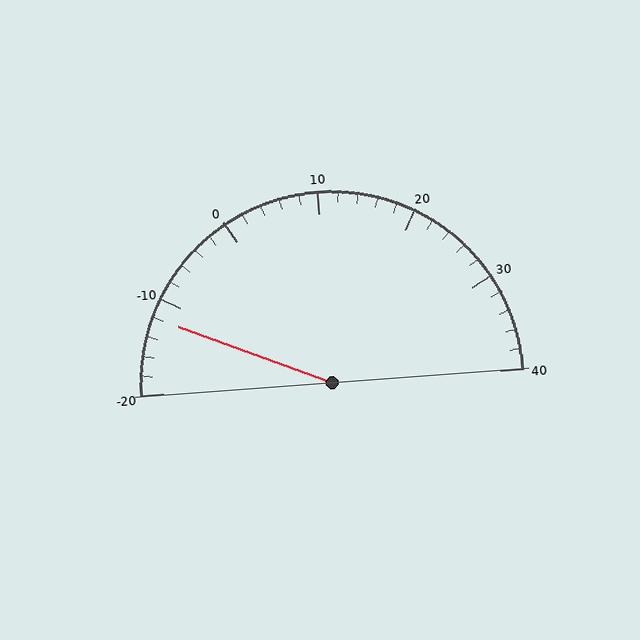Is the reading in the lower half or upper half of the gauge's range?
The reading is in the lower half of the range (-20 to 40).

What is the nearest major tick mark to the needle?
The nearest major tick mark is -10.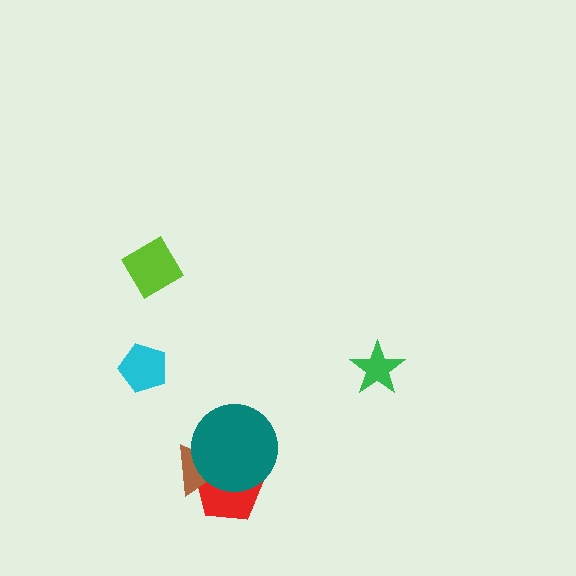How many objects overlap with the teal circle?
2 objects overlap with the teal circle.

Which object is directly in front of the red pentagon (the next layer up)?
The brown triangle is directly in front of the red pentagon.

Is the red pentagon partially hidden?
Yes, it is partially covered by another shape.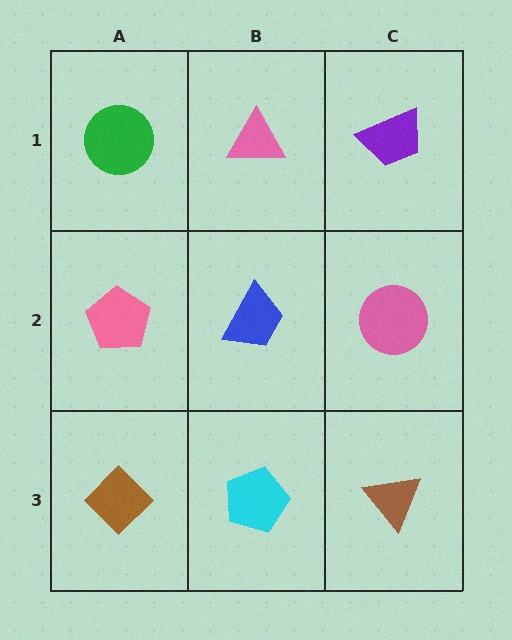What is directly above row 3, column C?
A pink circle.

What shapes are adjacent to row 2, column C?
A purple trapezoid (row 1, column C), a brown triangle (row 3, column C), a blue trapezoid (row 2, column B).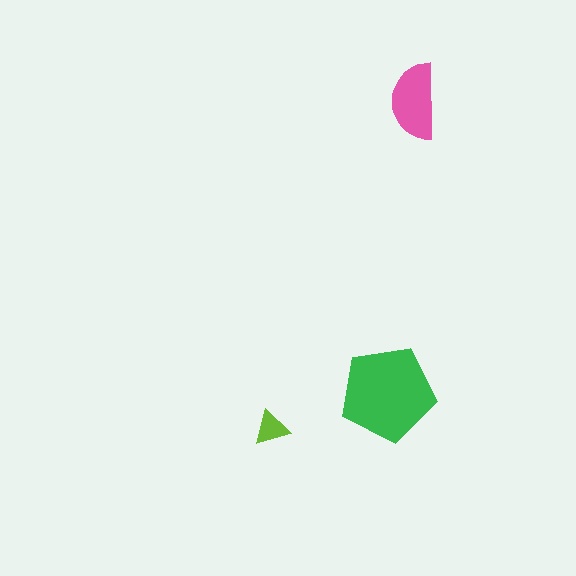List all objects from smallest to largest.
The lime triangle, the pink semicircle, the green pentagon.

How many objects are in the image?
There are 3 objects in the image.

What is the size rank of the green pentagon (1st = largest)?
1st.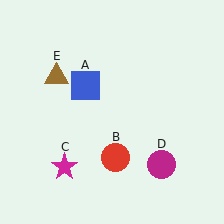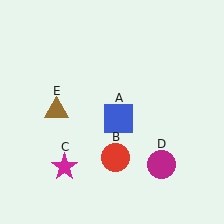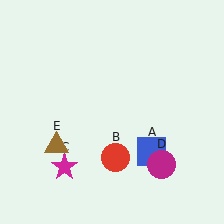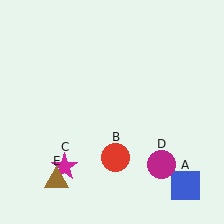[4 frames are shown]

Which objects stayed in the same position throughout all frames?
Red circle (object B) and magenta star (object C) and magenta circle (object D) remained stationary.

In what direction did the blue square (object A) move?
The blue square (object A) moved down and to the right.